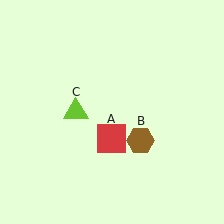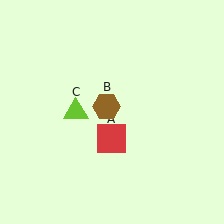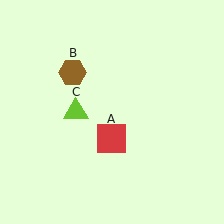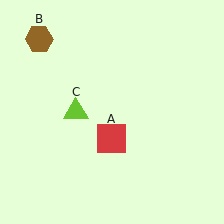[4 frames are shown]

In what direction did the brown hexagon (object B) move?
The brown hexagon (object B) moved up and to the left.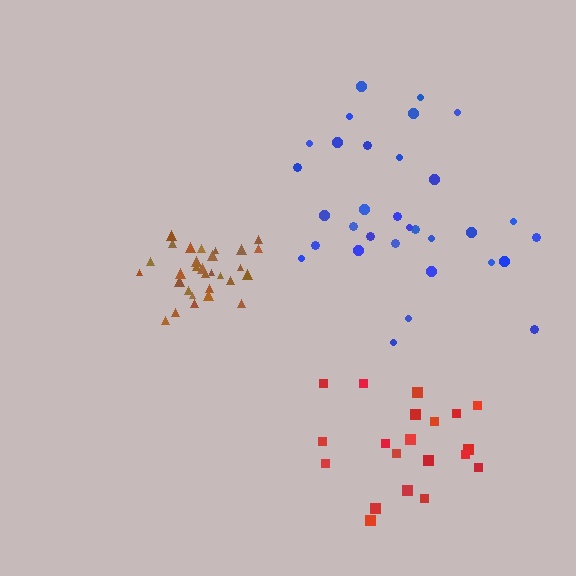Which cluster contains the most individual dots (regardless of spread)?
Blue (32).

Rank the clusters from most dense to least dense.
brown, blue, red.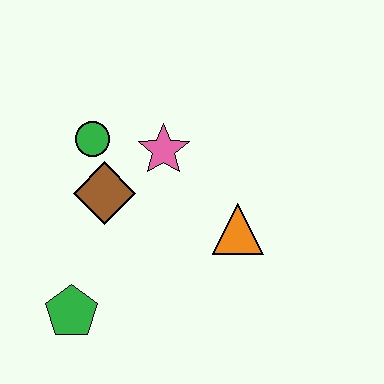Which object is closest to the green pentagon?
The brown diamond is closest to the green pentagon.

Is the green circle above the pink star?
Yes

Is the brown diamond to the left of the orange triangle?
Yes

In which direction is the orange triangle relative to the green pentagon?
The orange triangle is to the right of the green pentagon.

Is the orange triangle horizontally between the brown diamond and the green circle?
No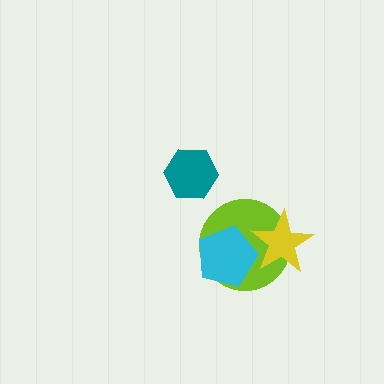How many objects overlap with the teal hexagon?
0 objects overlap with the teal hexagon.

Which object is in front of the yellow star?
The cyan pentagon is in front of the yellow star.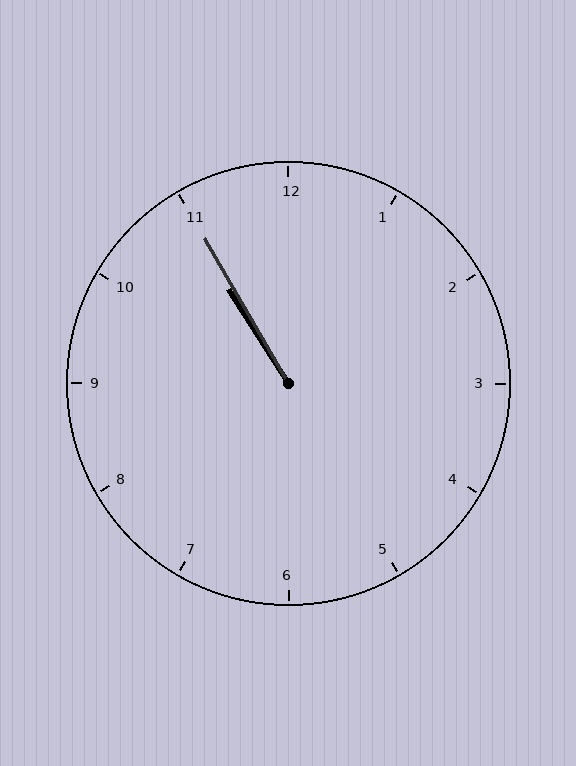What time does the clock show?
10:55.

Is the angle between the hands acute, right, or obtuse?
It is acute.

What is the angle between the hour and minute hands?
Approximately 2 degrees.